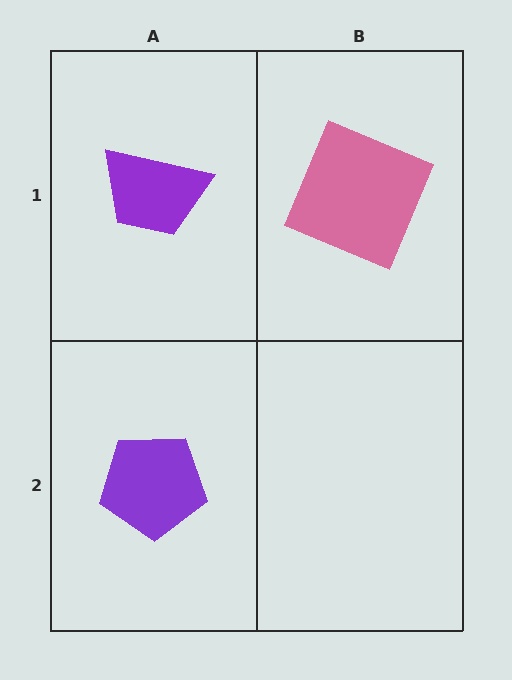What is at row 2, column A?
A purple pentagon.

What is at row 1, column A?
A purple trapezoid.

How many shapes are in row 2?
1 shape.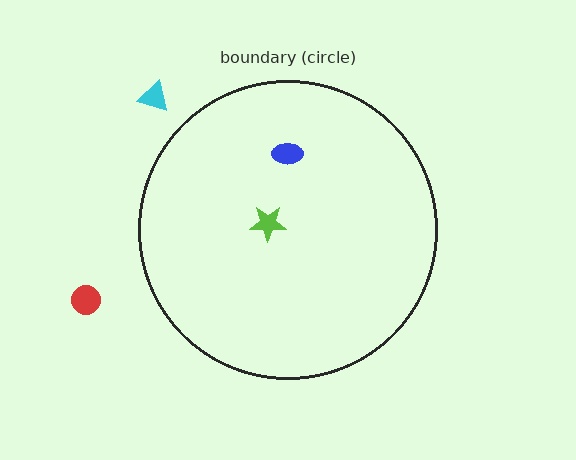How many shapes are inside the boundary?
2 inside, 2 outside.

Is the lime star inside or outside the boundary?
Inside.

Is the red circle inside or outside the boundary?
Outside.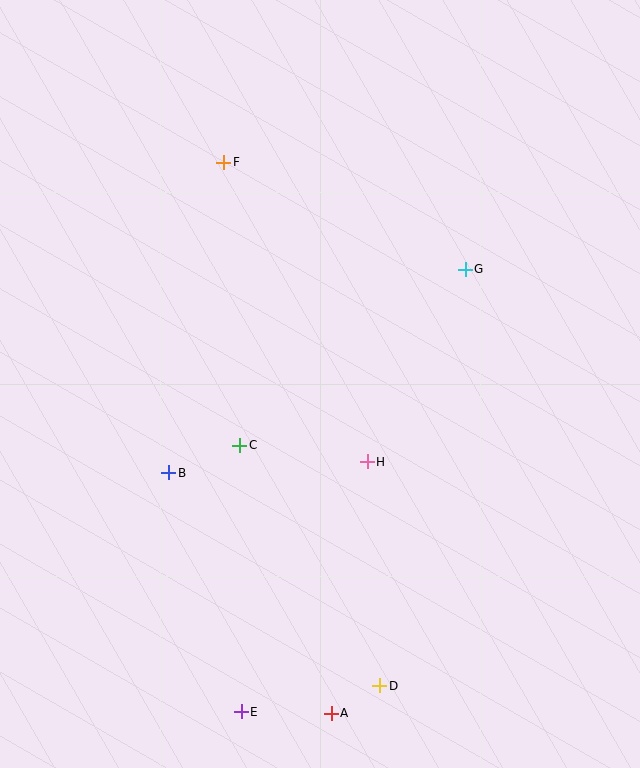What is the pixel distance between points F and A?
The distance between F and A is 561 pixels.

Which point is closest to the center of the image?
Point H at (367, 462) is closest to the center.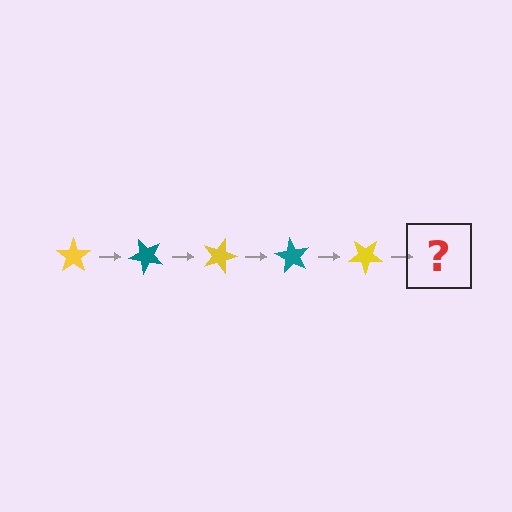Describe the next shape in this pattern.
It should be a teal star, rotated 225 degrees from the start.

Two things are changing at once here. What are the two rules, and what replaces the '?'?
The two rules are that it rotates 45 degrees each step and the color cycles through yellow and teal. The '?' should be a teal star, rotated 225 degrees from the start.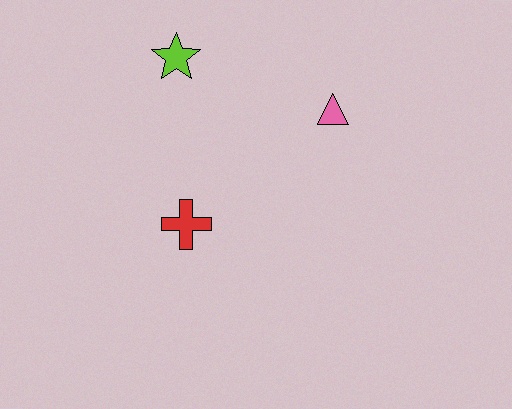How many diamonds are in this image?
There are no diamonds.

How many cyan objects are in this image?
There are no cyan objects.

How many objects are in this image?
There are 3 objects.